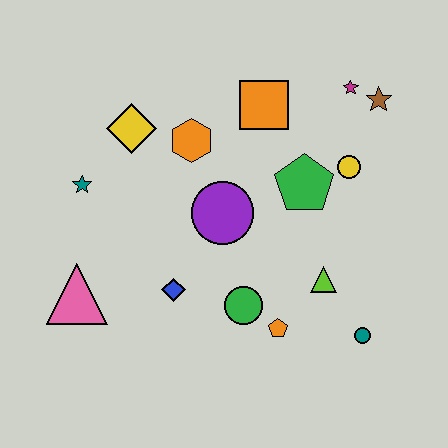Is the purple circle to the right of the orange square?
No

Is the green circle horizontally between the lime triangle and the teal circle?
No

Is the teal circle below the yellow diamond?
Yes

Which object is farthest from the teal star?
The teal circle is farthest from the teal star.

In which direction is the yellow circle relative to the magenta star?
The yellow circle is below the magenta star.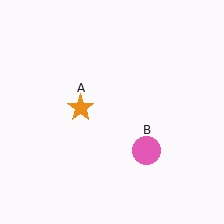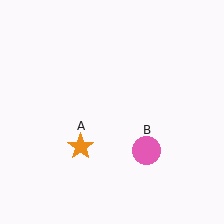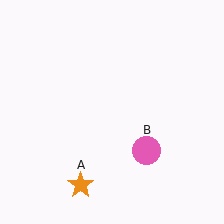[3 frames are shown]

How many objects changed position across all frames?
1 object changed position: orange star (object A).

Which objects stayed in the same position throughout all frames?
Pink circle (object B) remained stationary.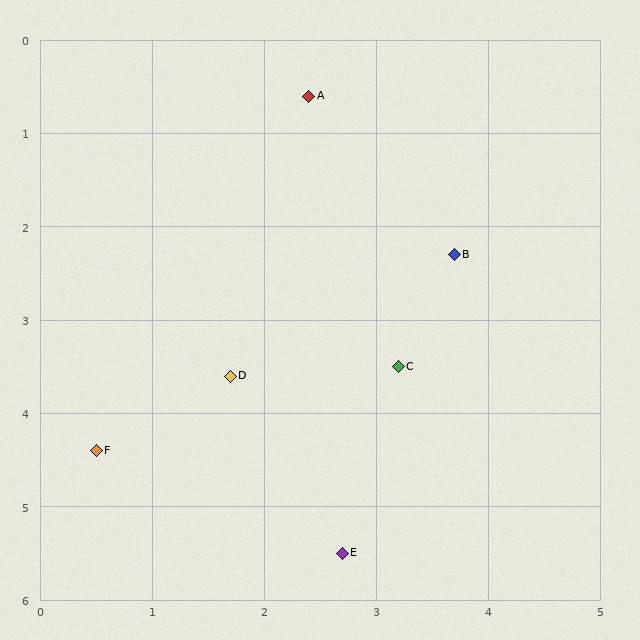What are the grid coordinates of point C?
Point C is at approximately (3.2, 3.5).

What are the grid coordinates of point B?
Point B is at approximately (3.7, 2.3).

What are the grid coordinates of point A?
Point A is at approximately (2.4, 0.6).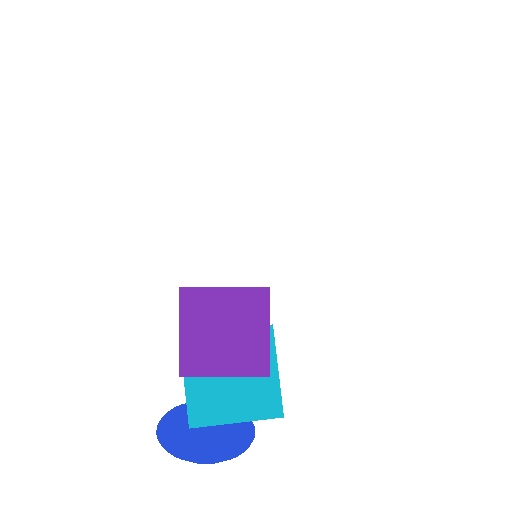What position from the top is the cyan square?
The cyan square is 2nd from the top.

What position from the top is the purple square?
The purple square is 1st from the top.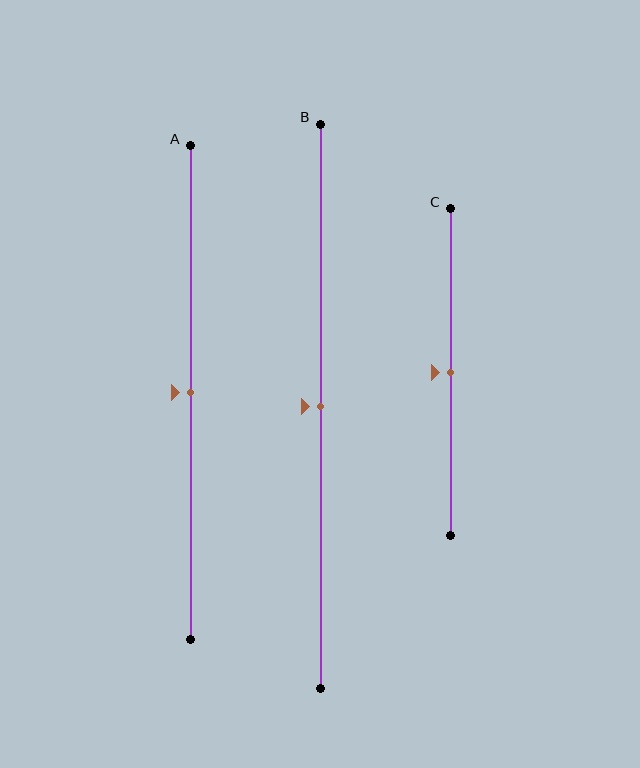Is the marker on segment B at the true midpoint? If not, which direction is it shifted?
Yes, the marker on segment B is at the true midpoint.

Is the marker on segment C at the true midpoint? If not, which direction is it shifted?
Yes, the marker on segment C is at the true midpoint.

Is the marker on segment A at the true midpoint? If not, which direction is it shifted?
Yes, the marker on segment A is at the true midpoint.